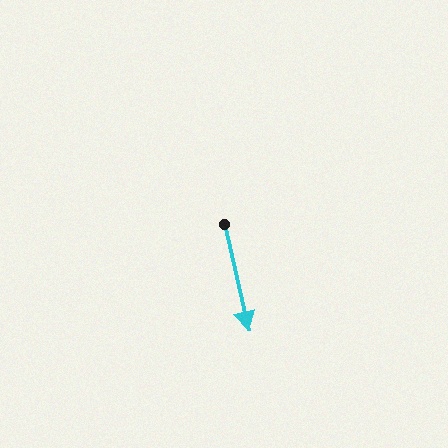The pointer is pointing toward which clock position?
Roughly 6 o'clock.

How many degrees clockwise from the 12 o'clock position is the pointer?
Approximately 167 degrees.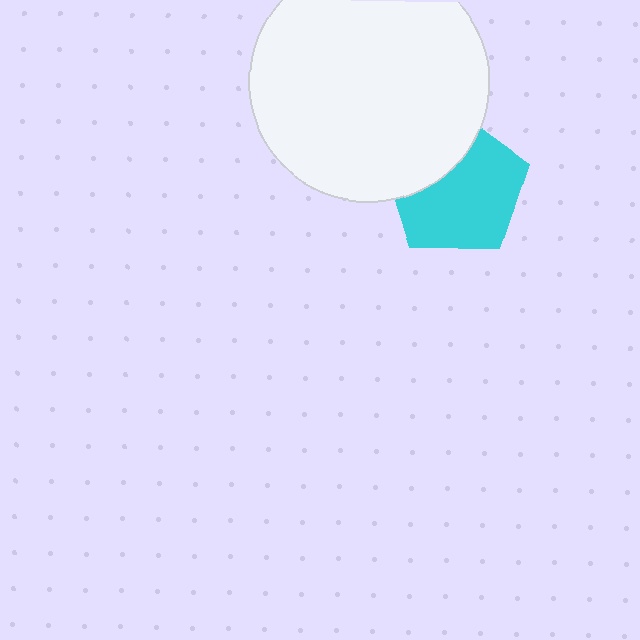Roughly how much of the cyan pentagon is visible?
Most of it is visible (roughly 68%).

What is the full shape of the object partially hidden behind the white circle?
The partially hidden object is a cyan pentagon.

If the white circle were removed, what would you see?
You would see the complete cyan pentagon.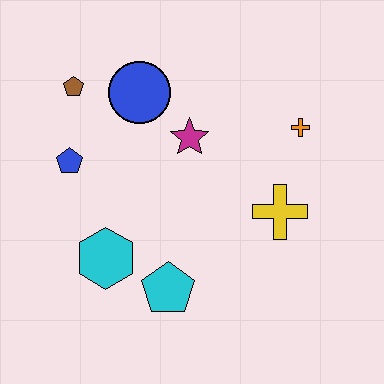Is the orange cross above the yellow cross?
Yes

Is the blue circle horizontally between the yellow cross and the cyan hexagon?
Yes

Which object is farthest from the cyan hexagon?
The orange cross is farthest from the cyan hexagon.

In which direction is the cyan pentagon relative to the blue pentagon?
The cyan pentagon is below the blue pentagon.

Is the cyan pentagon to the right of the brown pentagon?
Yes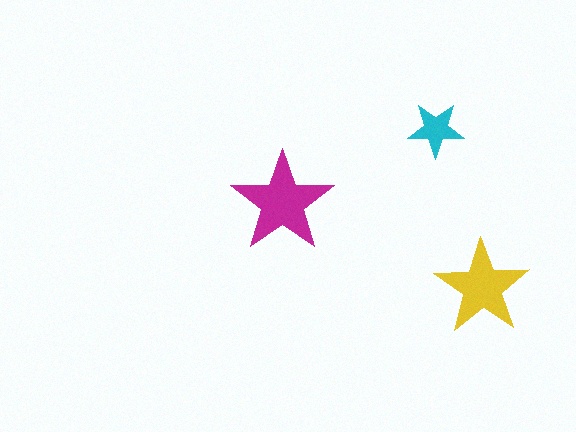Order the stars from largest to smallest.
the magenta one, the yellow one, the cyan one.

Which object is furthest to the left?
The magenta star is leftmost.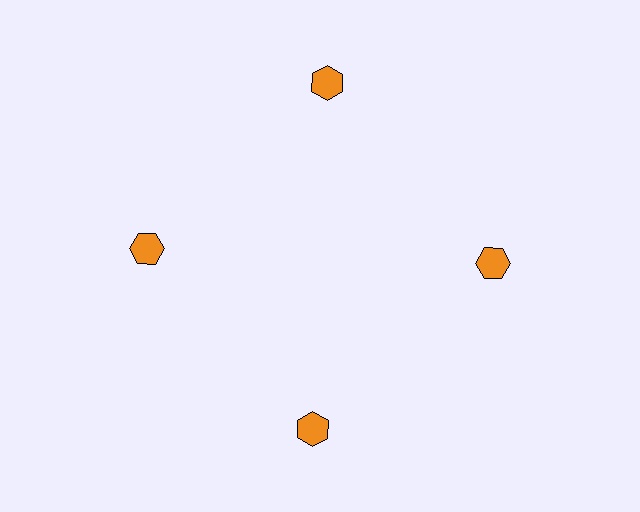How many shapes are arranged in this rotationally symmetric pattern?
There are 4 shapes, arranged in 4 groups of 1.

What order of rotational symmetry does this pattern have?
This pattern has 4-fold rotational symmetry.